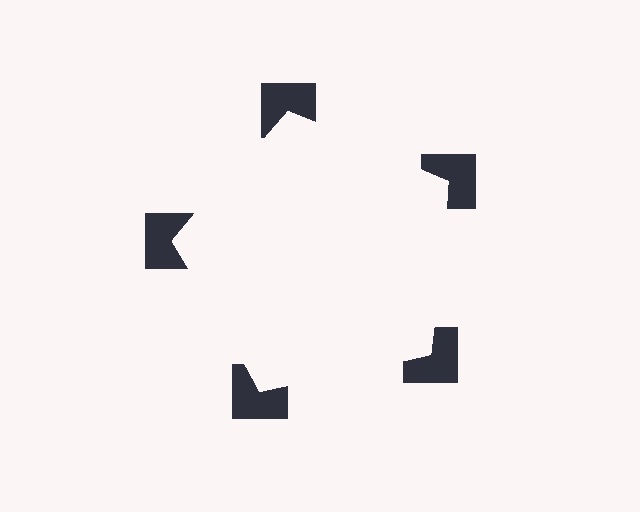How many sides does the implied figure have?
5 sides.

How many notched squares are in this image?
There are 5 — one at each vertex of the illusory pentagon.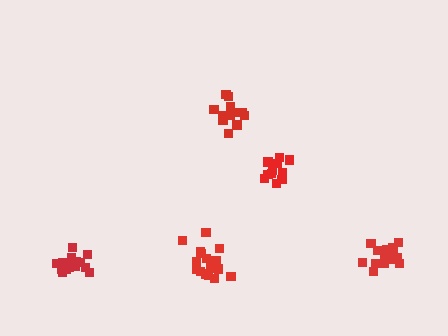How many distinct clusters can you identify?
There are 5 distinct clusters.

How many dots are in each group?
Group 1: 16 dots, Group 2: 12 dots, Group 3: 12 dots, Group 4: 17 dots, Group 5: 16 dots (73 total).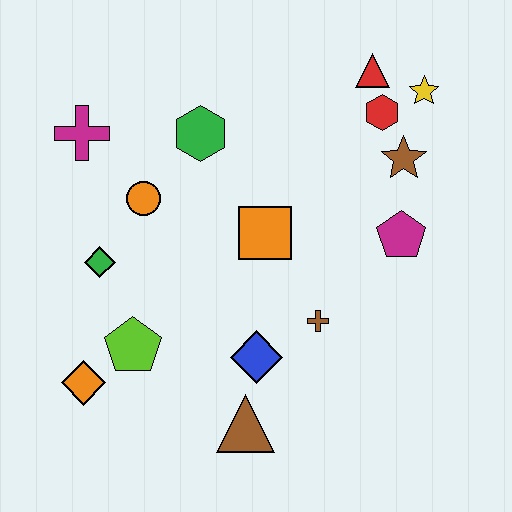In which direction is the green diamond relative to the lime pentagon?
The green diamond is above the lime pentagon.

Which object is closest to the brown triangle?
The blue diamond is closest to the brown triangle.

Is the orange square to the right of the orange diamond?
Yes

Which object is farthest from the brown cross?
The magenta cross is farthest from the brown cross.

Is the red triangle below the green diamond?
No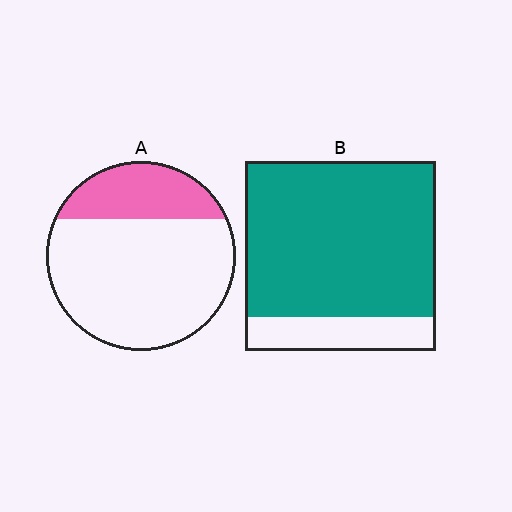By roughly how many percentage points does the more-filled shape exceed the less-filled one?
By roughly 55 percentage points (B over A).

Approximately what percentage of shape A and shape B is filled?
A is approximately 25% and B is approximately 80%.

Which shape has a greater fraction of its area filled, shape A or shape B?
Shape B.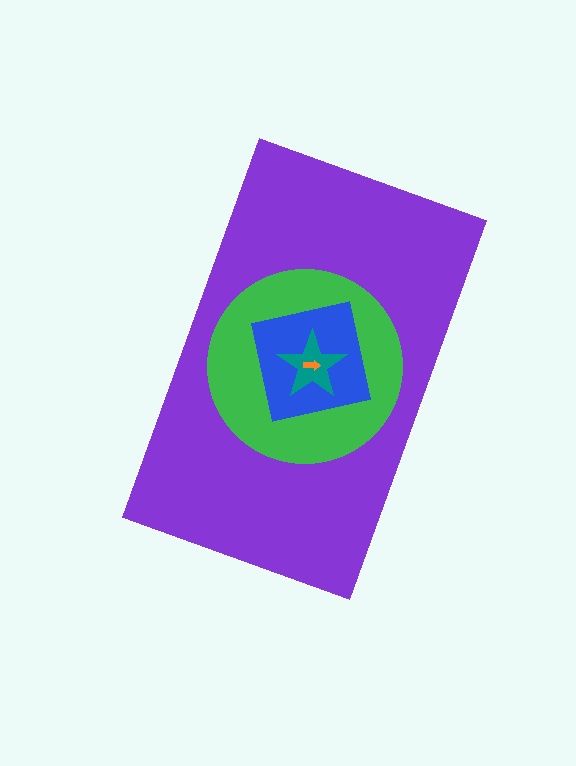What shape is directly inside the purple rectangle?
The green circle.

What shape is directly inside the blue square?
The teal star.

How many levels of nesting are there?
5.